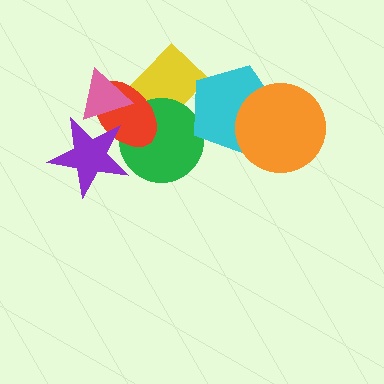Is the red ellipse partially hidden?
Yes, it is partially covered by another shape.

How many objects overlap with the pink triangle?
3 objects overlap with the pink triangle.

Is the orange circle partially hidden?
No, no other shape covers it.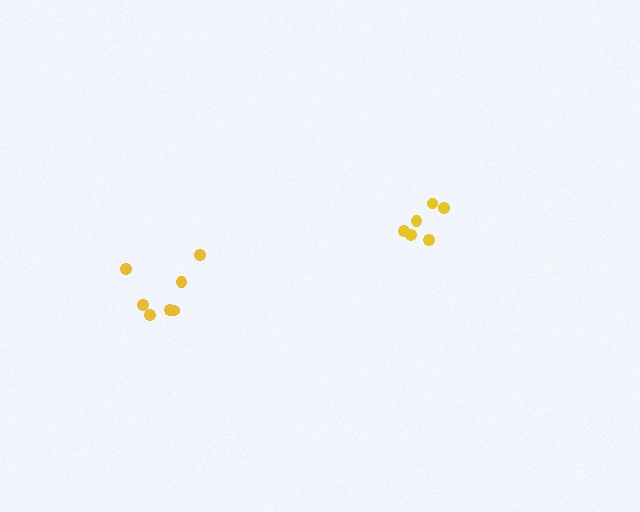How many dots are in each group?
Group 1: 6 dots, Group 2: 7 dots (13 total).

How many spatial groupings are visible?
There are 2 spatial groupings.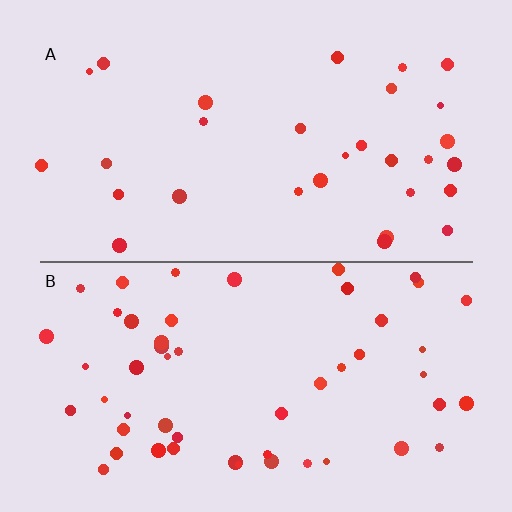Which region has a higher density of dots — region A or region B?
B (the bottom).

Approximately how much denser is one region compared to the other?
Approximately 1.7× — region B over region A.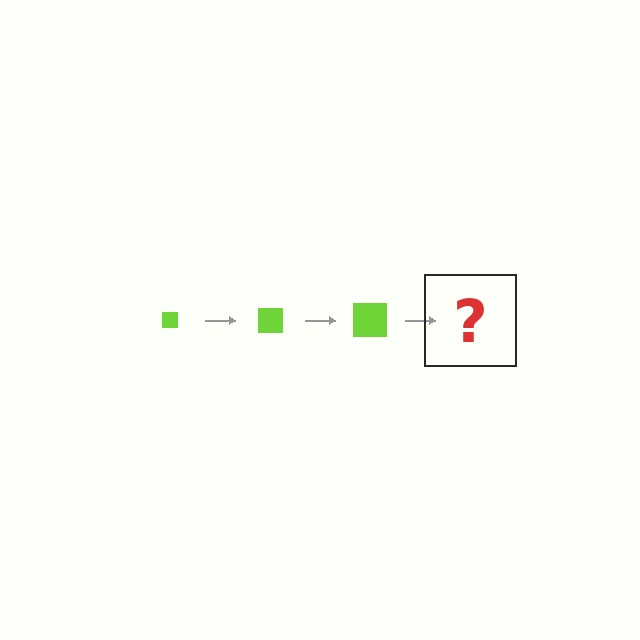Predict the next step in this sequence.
The next step is a lime square, larger than the previous one.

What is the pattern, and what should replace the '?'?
The pattern is that the square gets progressively larger each step. The '?' should be a lime square, larger than the previous one.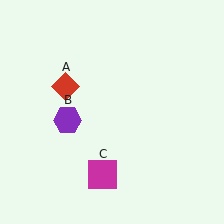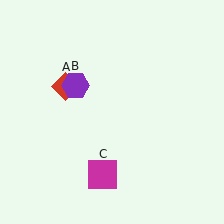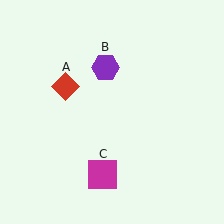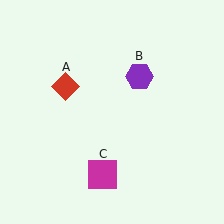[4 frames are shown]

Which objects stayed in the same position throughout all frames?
Red diamond (object A) and magenta square (object C) remained stationary.